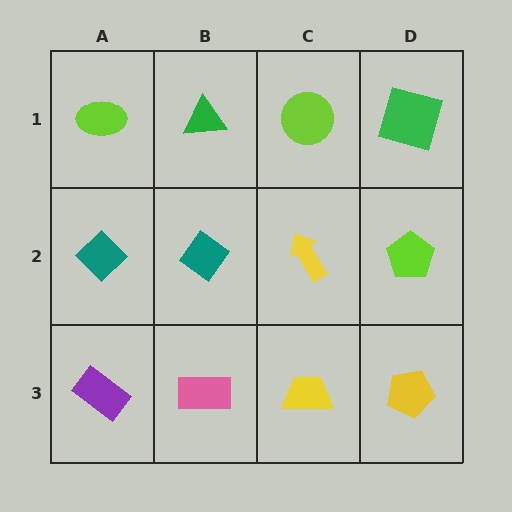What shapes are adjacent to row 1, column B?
A teal diamond (row 2, column B), a lime ellipse (row 1, column A), a lime circle (row 1, column C).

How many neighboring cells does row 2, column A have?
3.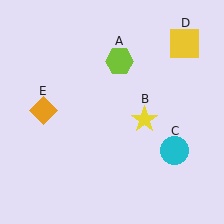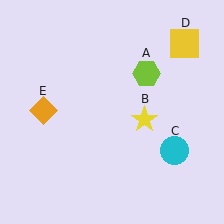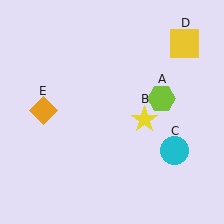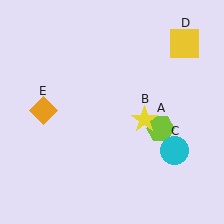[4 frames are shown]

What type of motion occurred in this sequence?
The lime hexagon (object A) rotated clockwise around the center of the scene.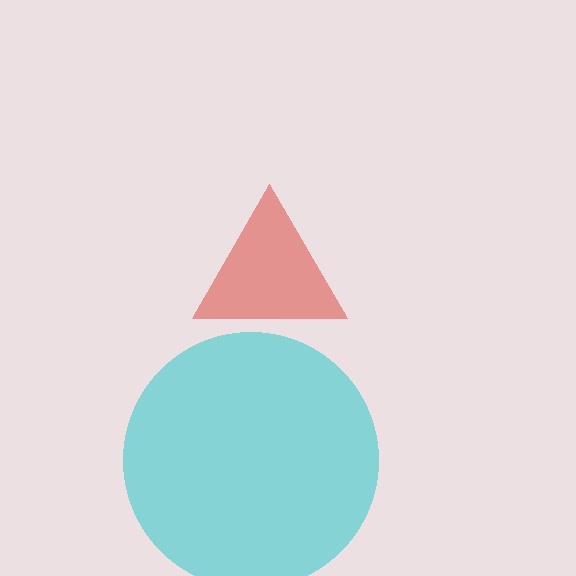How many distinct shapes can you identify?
There are 2 distinct shapes: a red triangle, a cyan circle.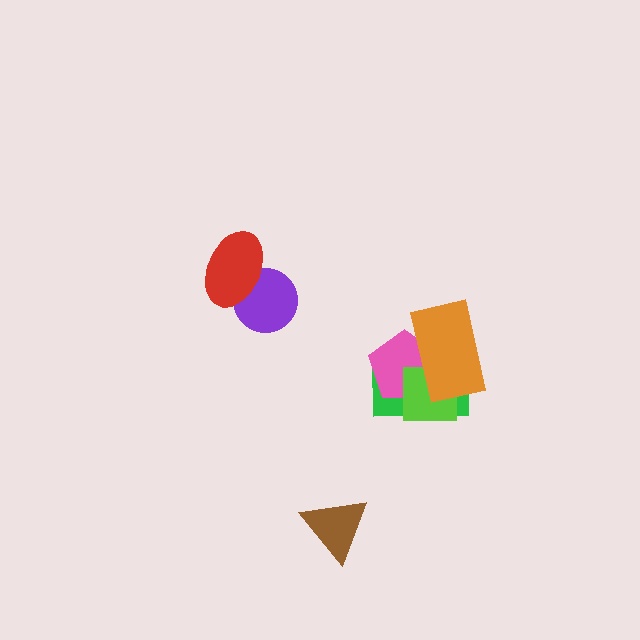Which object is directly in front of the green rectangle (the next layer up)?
The pink pentagon is directly in front of the green rectangle.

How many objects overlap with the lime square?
3 objects overlap with the lime square.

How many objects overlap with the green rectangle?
3 objects overlap with the green rectangle.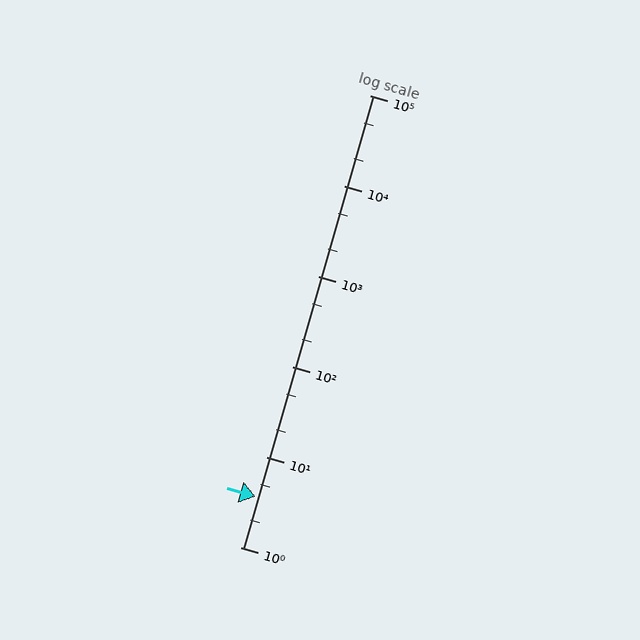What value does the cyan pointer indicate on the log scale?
The pointer indicates approximately 3.6.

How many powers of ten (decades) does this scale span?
The scale spans 5 decades, from 1 to 100000.